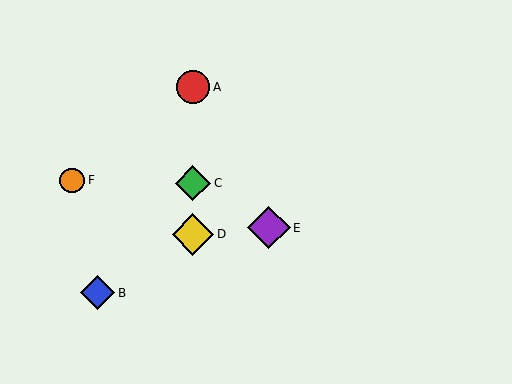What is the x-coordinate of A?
Object A is at x≈193.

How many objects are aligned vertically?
3 objects (A, C, D) are aligned vertically.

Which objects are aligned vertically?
Objects A, C, D are aligned vertically.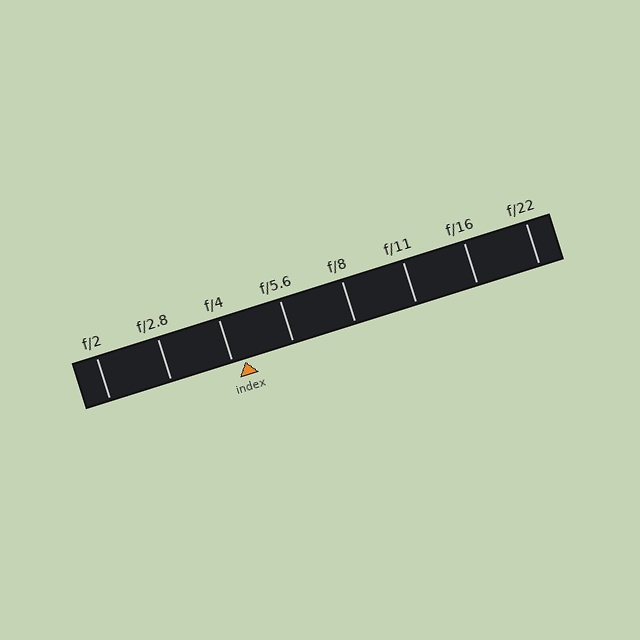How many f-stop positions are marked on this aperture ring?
There are 8 f-stop positions marked.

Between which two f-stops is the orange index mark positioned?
The index mark is between f/4 and f/5.6.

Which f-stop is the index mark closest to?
The index mark is closest to f/4.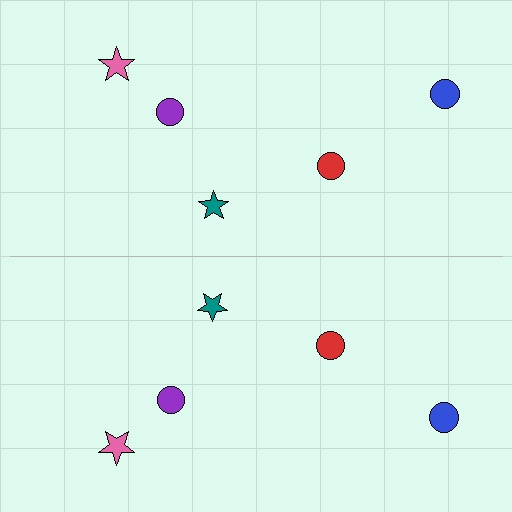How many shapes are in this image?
There are 10 shapes in this image.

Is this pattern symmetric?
Yes, this pattern has bilateral (reflection) symmetry.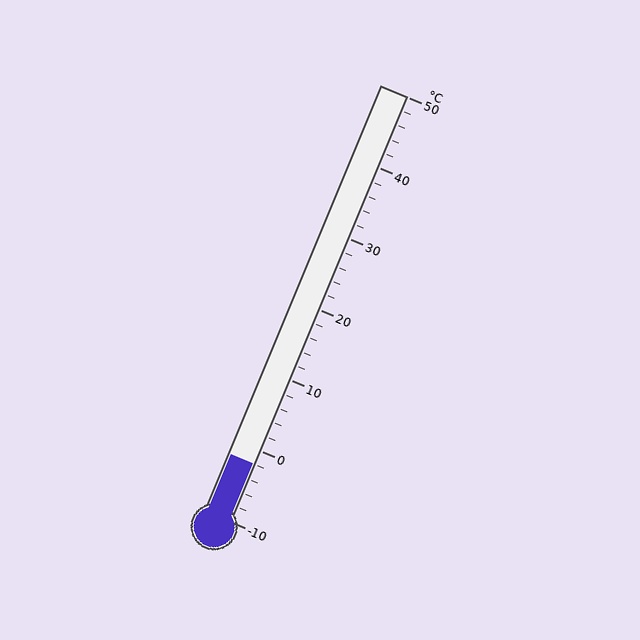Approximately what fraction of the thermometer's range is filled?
The thermometer is filled to approximately 15% of its range.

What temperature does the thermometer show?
The thermometer shows approximately -2°C.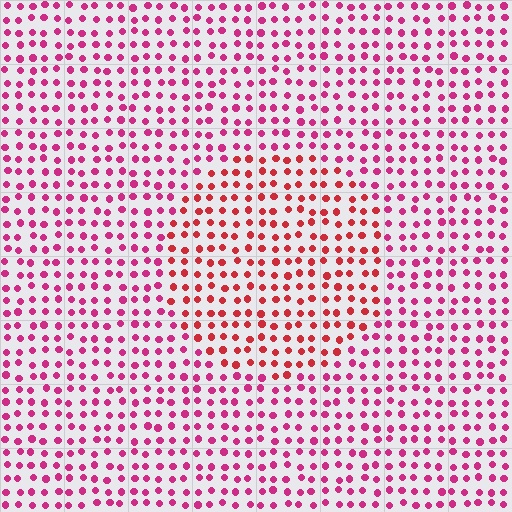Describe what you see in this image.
The image is filled with small magenta elements in a uniform arrangement. A circle-shaped region is visible where the elements are tinted to a slightly different hue, forming a subtle color boundary.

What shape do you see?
I see a circle.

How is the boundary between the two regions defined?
The boundary is defined purely by a slight shift in hue (about 29 degrees). Spacing, size, and orientation are identical on both sides.